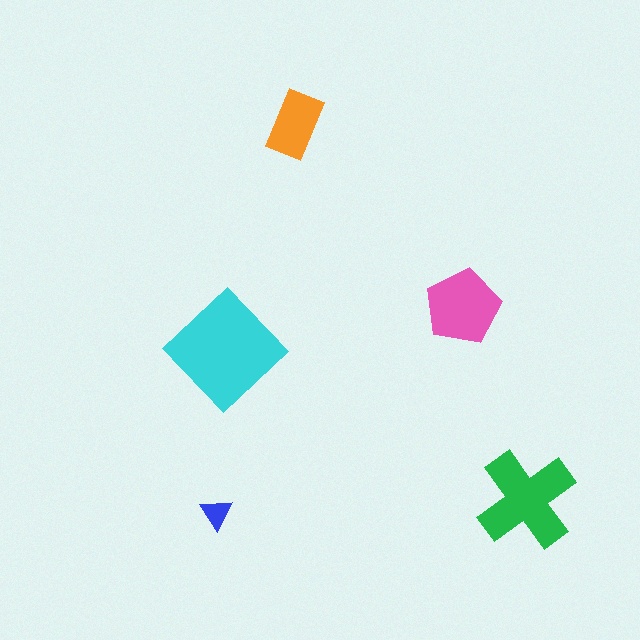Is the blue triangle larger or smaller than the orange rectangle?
Smaller.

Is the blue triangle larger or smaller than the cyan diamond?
Smaller.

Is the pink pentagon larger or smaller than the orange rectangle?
Larger.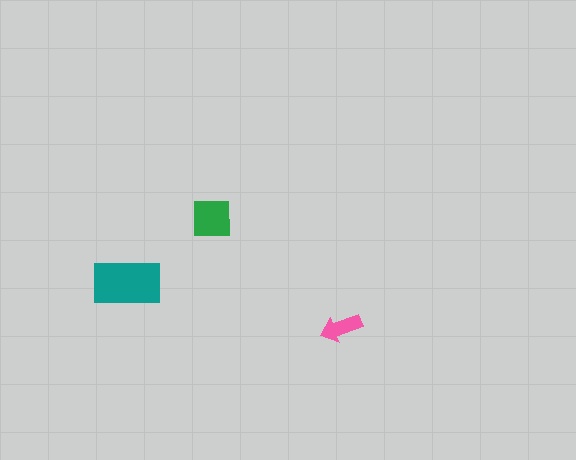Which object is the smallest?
The pink arrow.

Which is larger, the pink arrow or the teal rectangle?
The teal rectangle.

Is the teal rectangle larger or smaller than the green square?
Larger.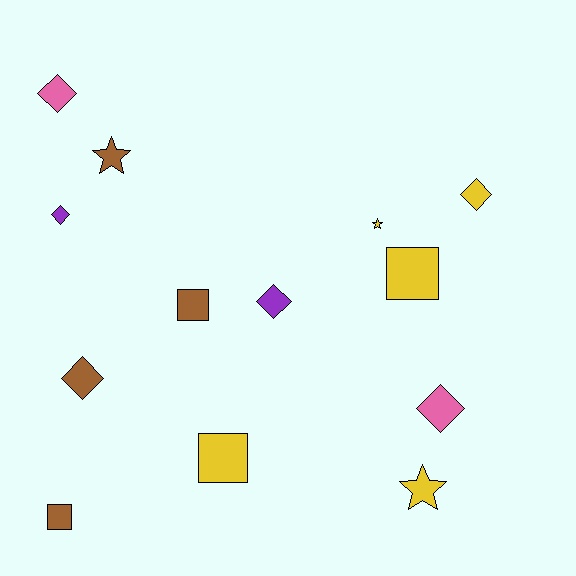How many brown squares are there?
There are 2 brown squares.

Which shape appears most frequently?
Diamond, with 6 objects.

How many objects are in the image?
There are 13 objects.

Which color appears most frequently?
Yellow, with 5 objects.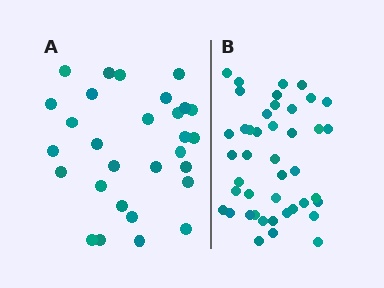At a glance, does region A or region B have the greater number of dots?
Region B (the right region) has more dots.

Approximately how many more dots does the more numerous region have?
Region B has approximately 15 more dots than region A.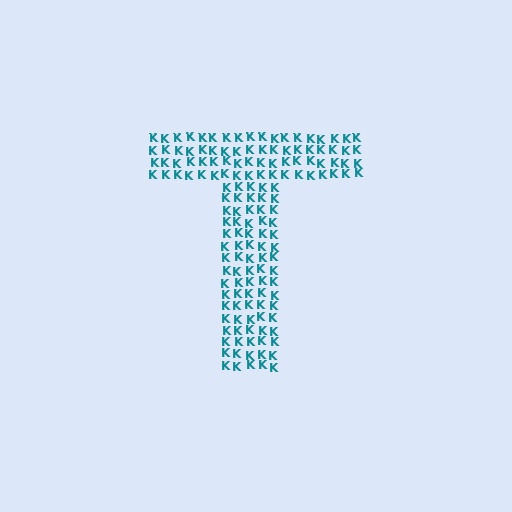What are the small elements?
The small elements are letter K's.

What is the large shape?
The large shape is the letter T.